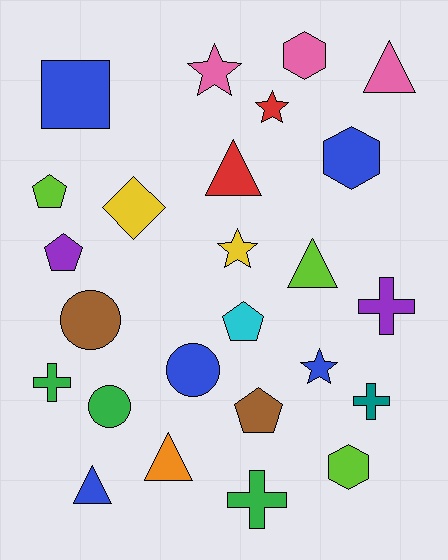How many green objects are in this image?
There are 3 green objects.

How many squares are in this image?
There is 1 square.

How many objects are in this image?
There are 25 objects.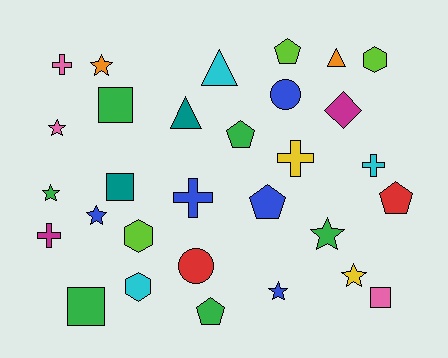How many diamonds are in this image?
There is 1 diamond.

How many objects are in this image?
There are 30 objects.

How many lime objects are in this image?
There are 3 lime objects.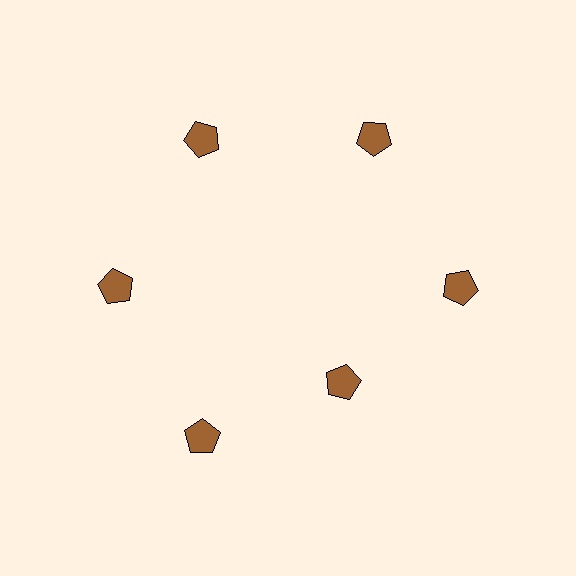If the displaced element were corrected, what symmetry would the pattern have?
It would have 6-fold rotational symmetry — the pattern would map onto itself every 60 degrees.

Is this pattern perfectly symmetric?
No. The 6 brown pentagons are arranged in a ring, but one element near the 5 o'clock position is pulled inward toward the center, breaking the 6-fold rotational symmetry.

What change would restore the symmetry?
The symmetry would be restored by moving it outward, back onto the ring so that all 6 pentagons sit at equal angles and equal distance from the center.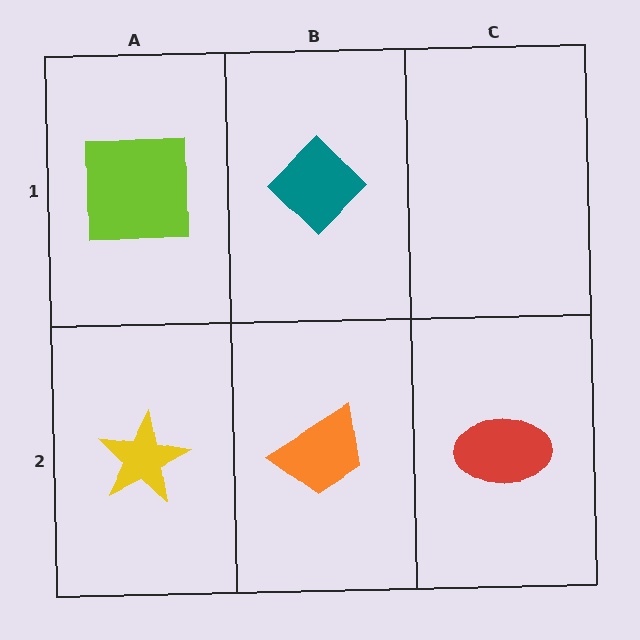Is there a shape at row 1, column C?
No, that cell is empty.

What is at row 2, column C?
A red ellipse.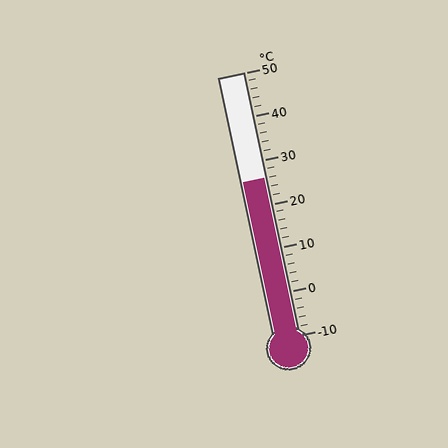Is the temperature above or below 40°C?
The temperature is below 40°C.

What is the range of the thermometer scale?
The thermometer scale ranges from -10°C to 50°C.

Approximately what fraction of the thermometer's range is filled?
The thermometer is filled to approximately 60% of its range.